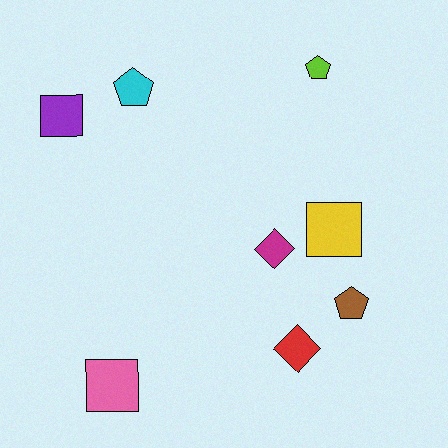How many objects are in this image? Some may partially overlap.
There are 8 objects.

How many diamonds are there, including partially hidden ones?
There are 2 diamonds.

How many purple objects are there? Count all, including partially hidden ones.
There is 1 purple object.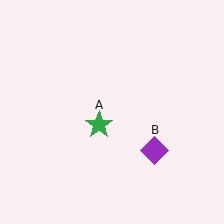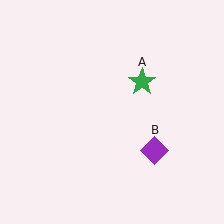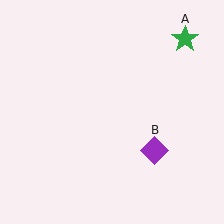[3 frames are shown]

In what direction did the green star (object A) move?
The green star (object A) moved up and to the right.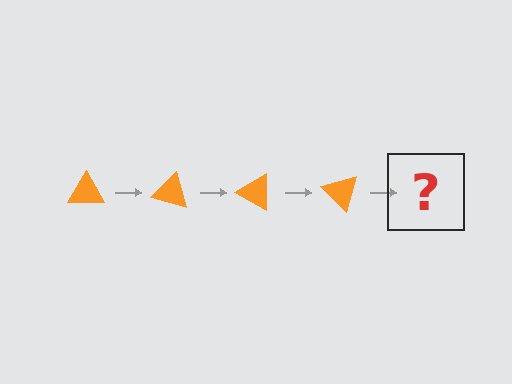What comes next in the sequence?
The next element should be an orange triangle rotated 60 degrees.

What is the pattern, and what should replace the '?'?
The pattern is that the triangle rotates 15 degrees each step. The '?' should be an orange triangle rotated 60 degrees.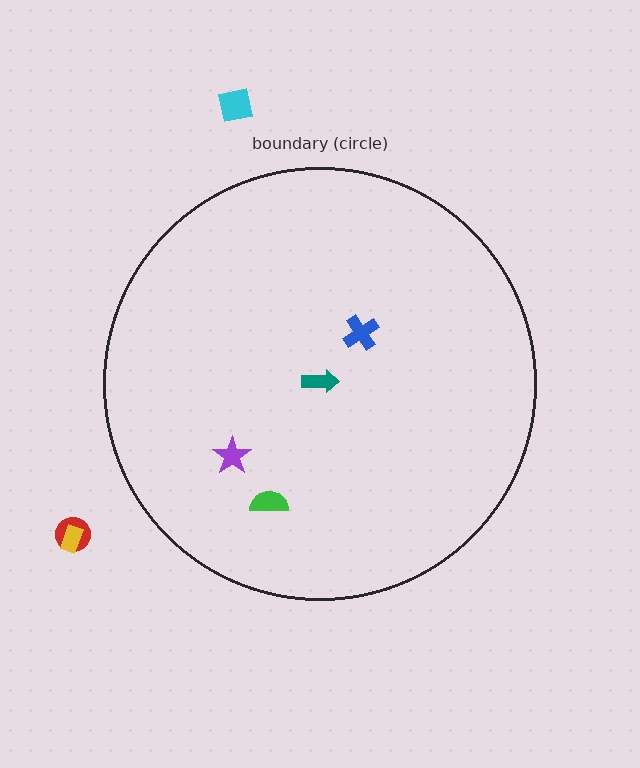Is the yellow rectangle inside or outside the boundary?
Outside.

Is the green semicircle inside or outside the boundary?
Inside.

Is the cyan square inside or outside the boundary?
Outside.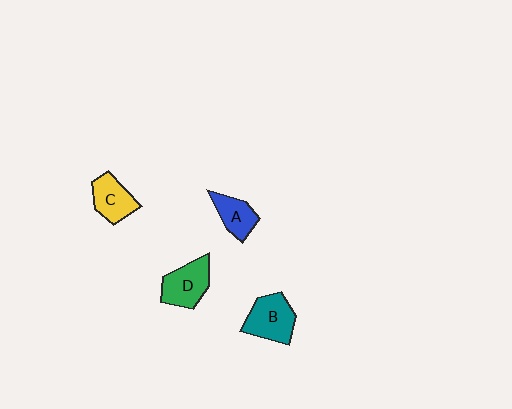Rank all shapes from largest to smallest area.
From largest to smallest: B (teal), D (green), C (yellow), A (blue).